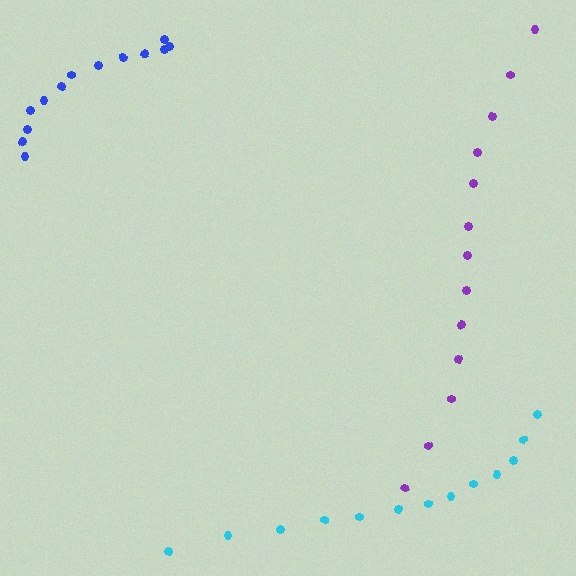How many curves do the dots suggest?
There are 3 distinct paths.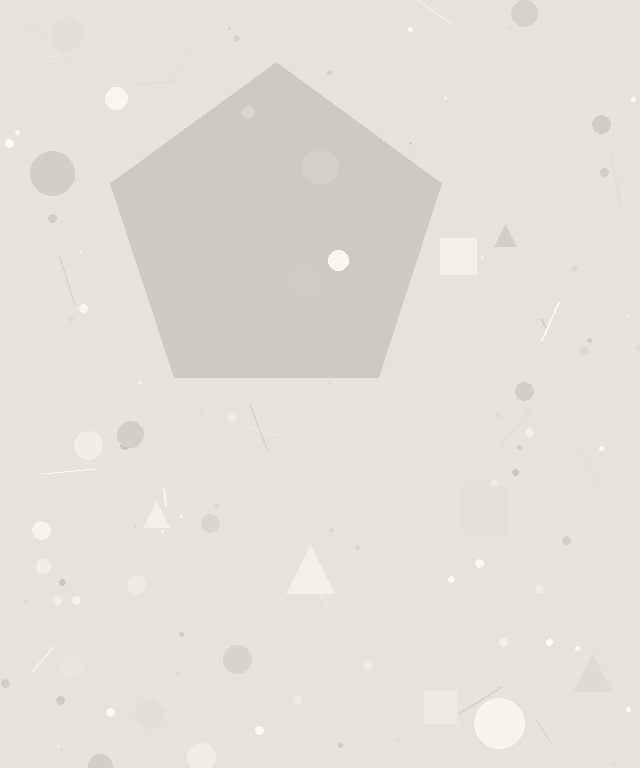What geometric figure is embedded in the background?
A pentagon is embedded in the background.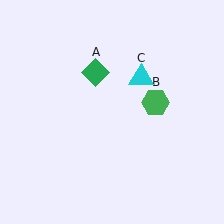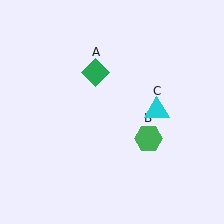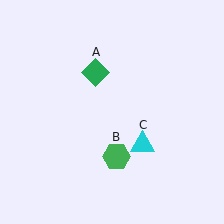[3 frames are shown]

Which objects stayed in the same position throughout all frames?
Green diamond (object A) remained stationary.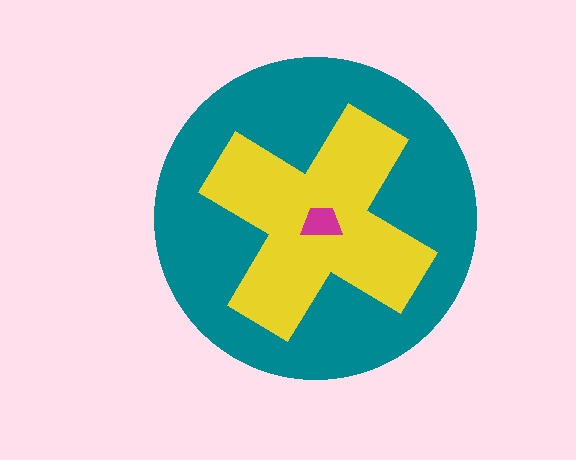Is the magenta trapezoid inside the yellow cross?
Yes.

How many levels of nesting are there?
3.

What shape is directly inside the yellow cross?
The magenta trapezoid.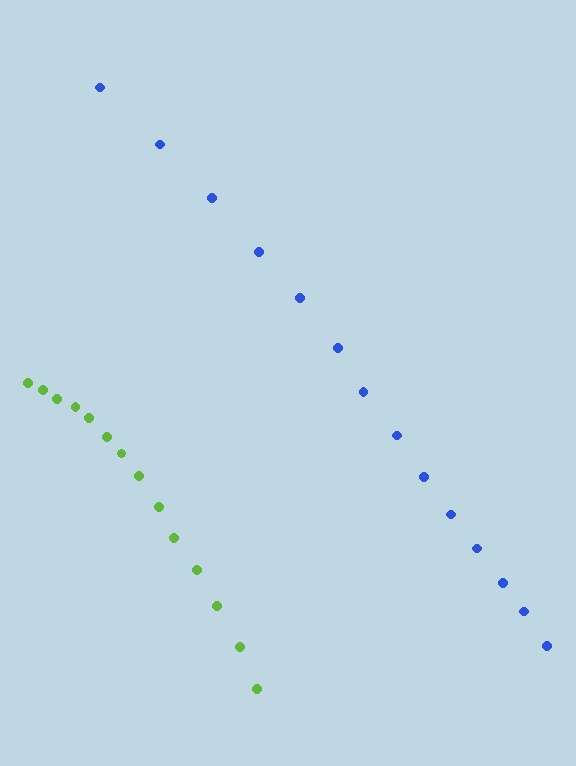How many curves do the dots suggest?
There are 2 distinct paths.